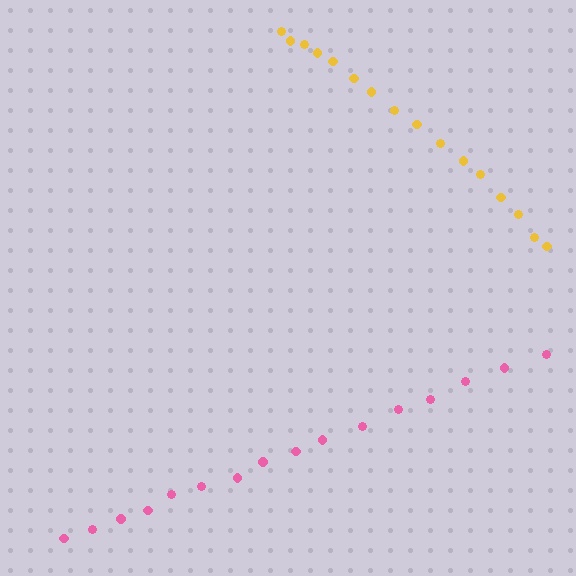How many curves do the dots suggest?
There are 2 distinct paths.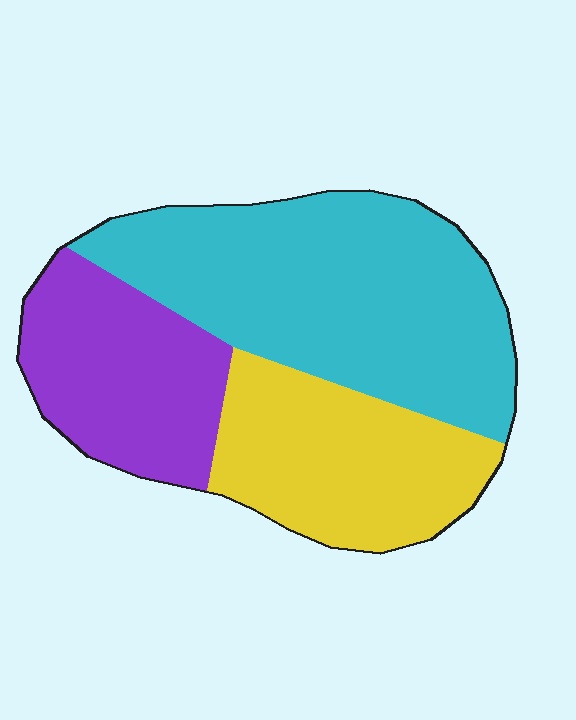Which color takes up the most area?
Cyan, at roughly 45%.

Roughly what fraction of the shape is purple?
Purple covers 25% of the shape.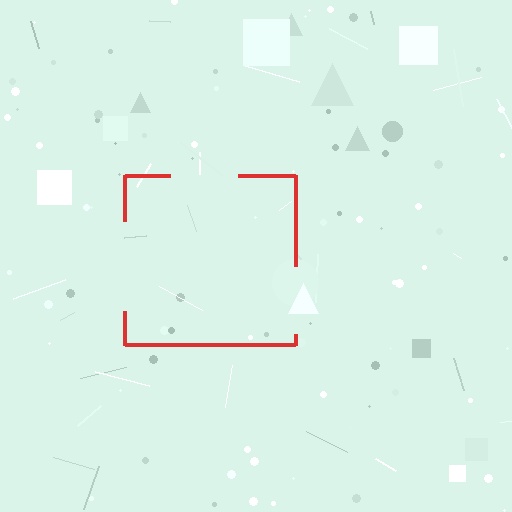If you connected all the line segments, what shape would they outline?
They would outline a square.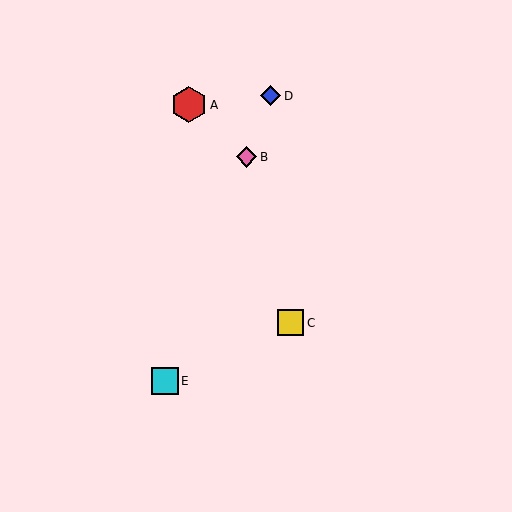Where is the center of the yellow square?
The center of the yellow square is at (291, 323).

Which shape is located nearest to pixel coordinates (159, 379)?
The cyan square (labeled E) at (165, 381) is nearest to that location.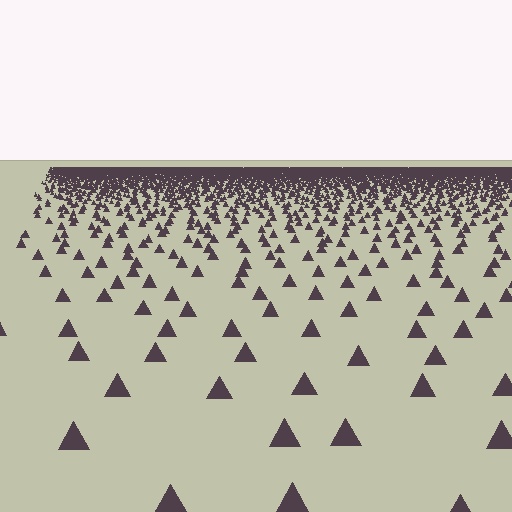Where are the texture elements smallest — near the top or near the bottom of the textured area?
Near the top.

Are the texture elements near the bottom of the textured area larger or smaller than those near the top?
Larger. Near the bottom, elements are closer to the viewer and appear at a bigger on-screen size.